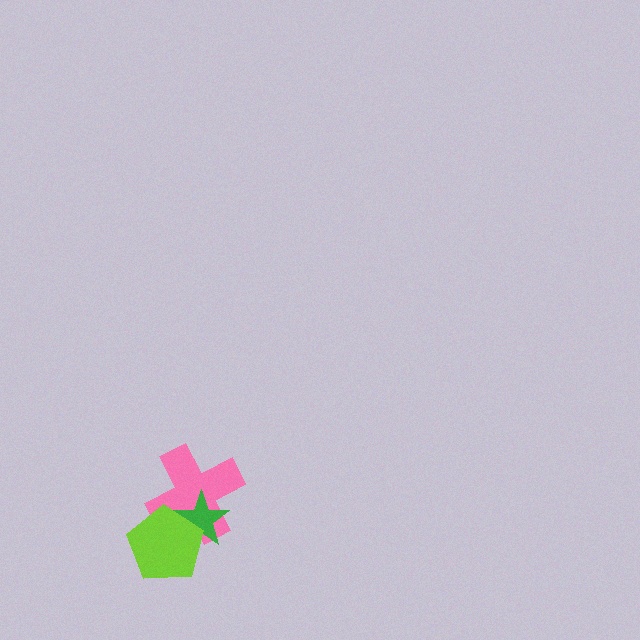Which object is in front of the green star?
The lime pentagon is in front of the green star.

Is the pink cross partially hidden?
Yes, it is partially covered by another shape.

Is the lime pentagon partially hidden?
No, no other shape covers it.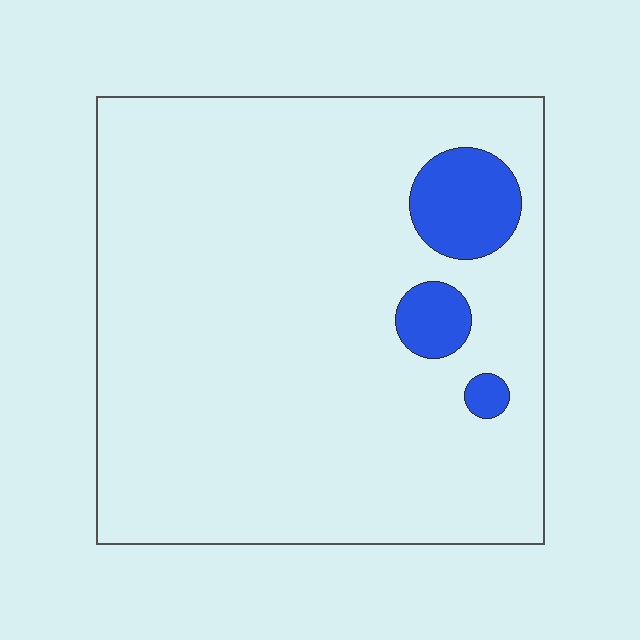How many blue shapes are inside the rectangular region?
3.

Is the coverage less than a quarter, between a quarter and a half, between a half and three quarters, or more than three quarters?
Less than a quarter.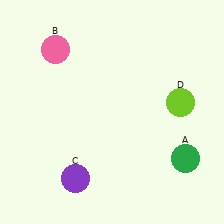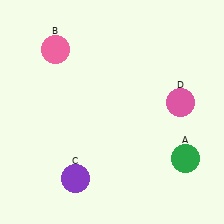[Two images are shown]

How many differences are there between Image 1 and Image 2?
There is 1 difference between the two images.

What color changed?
The circle (D) changed from lime in Image 1 to pink in Image 2.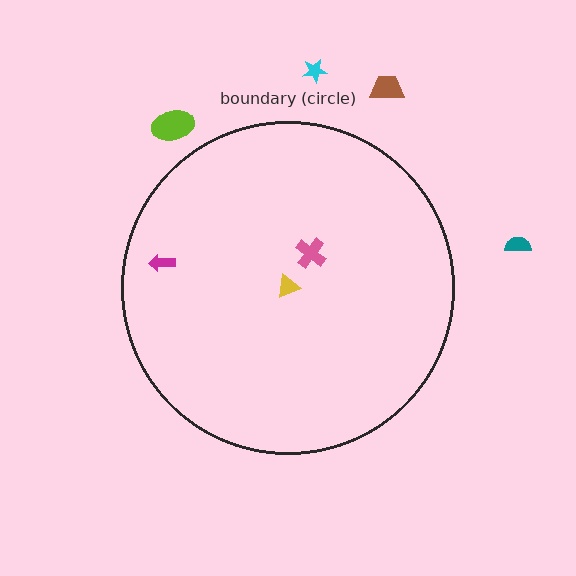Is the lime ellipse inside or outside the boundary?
Outside.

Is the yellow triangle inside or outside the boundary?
Inside.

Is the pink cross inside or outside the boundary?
Inside.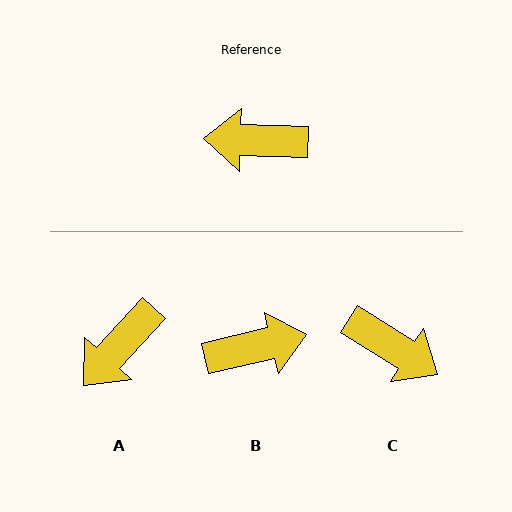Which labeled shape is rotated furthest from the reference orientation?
B, about 165 degrees away.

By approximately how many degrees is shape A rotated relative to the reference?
Approximately 49 degrees counter-clockwise.